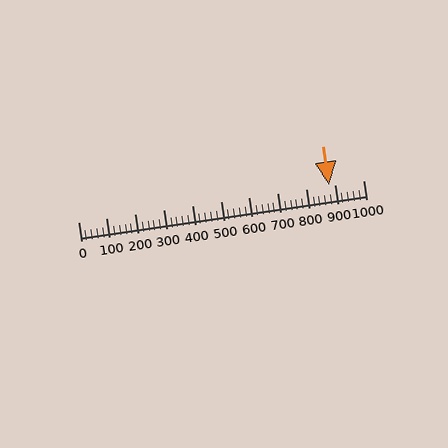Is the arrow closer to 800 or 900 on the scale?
The arrow is closer to 900.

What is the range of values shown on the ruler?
The ruler shows values from 0 to 1000.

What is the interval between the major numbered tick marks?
The major tick marks are spaced 100 units apart.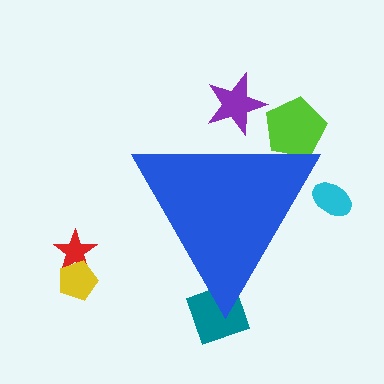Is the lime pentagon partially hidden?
Yes, the lime pentagon is partially hidden behind the blue triangle.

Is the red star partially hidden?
No, the red star is fully visible.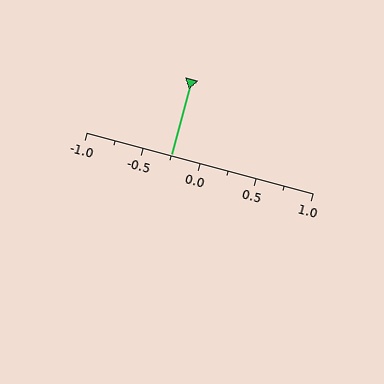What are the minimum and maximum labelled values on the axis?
The axis runs from -1.0 to 1.0.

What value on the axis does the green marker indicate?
The marker indicates approximately -0.25.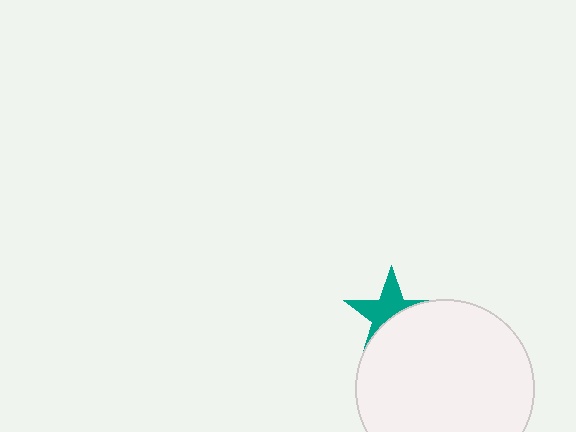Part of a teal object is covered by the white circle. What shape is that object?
It is a star.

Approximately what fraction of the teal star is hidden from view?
Roughly 48% of the teal star is hidden behind the white circle.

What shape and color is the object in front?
The object in front is a white circle.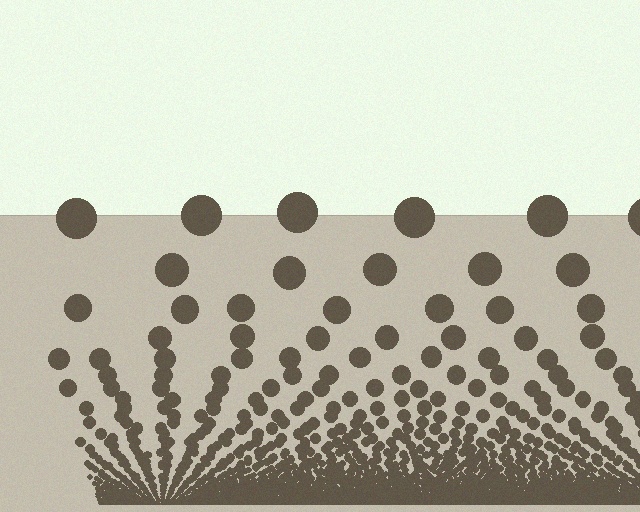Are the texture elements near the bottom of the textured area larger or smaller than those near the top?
Smaller. The gradient is inverted — elements near the bottom are smaller and denser.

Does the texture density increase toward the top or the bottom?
Density increases toward the bottom.